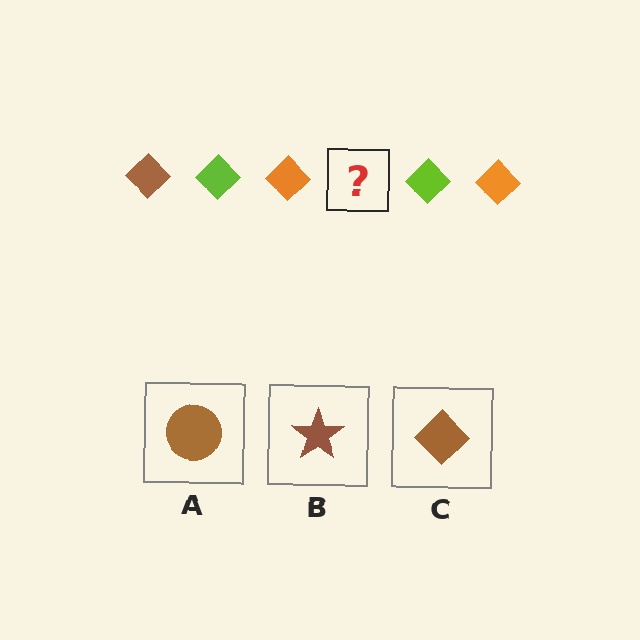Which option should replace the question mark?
Option C.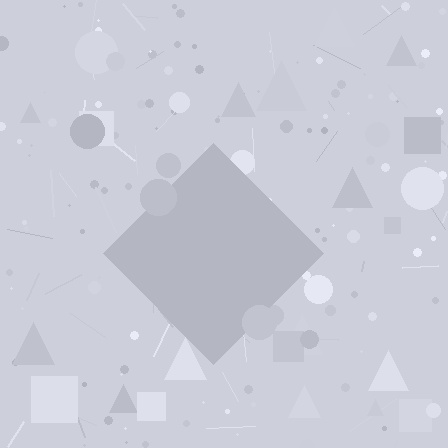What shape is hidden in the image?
A diamond is hidden in the image.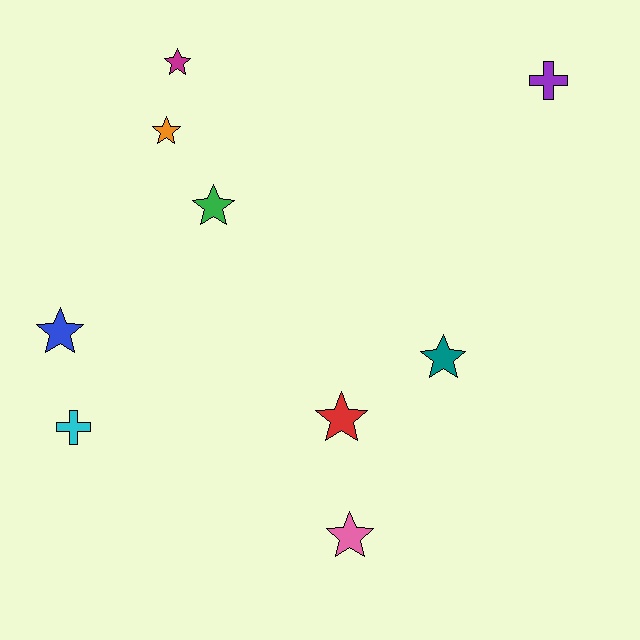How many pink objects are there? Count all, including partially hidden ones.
There is 1 pink object.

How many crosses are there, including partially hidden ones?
There are 2 crosses.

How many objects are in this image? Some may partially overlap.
There are 9 objects.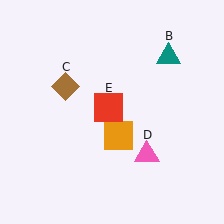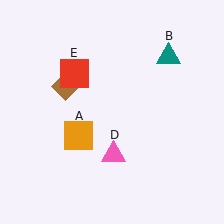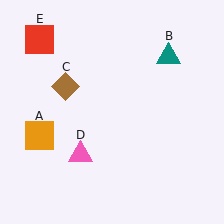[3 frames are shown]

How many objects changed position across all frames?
3 objects changed position: orange square (object A), pink triangle (object D), red square (object E).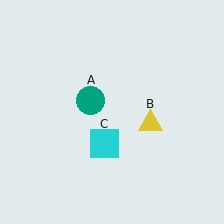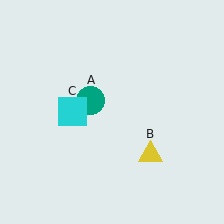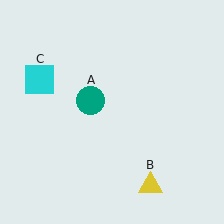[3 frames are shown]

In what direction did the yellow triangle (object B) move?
The yellow triangle (object B) moved down.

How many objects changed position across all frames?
2 objects changed position: yellow triangle (object B), cyan square (object C).